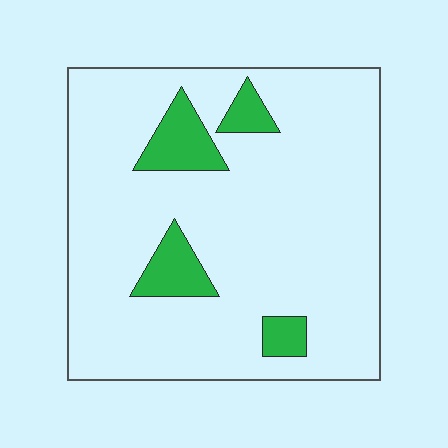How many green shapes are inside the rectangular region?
4.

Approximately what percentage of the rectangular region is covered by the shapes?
Approximately 10%.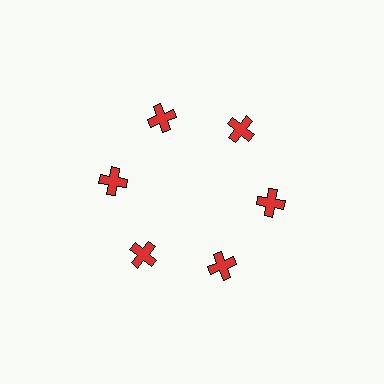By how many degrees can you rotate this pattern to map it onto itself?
The pattern maps onto itself every 60 degrees of rotation.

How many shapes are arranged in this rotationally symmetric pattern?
There are 6 shapes, arranged in 6 groups of 1.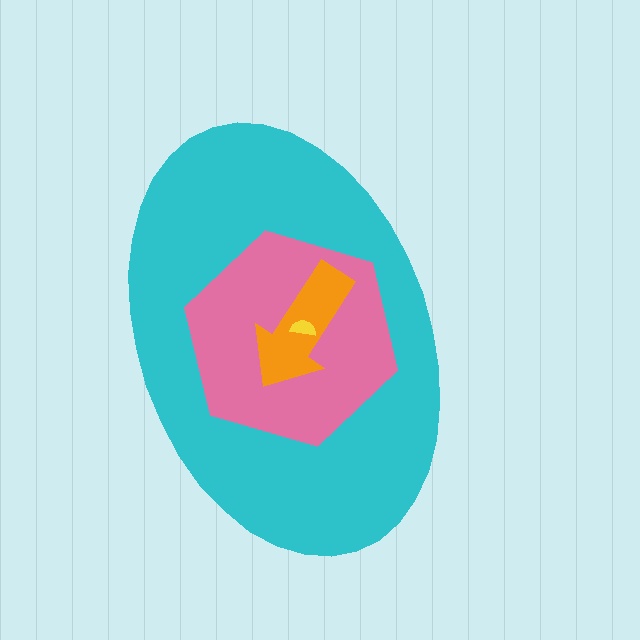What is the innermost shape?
The yellow semicircle.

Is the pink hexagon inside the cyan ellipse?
Yes.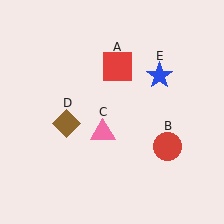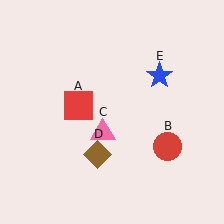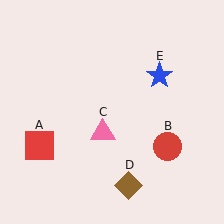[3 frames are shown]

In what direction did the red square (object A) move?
The red square (object A) moved down and to the left.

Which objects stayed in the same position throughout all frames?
Red circle (object B) and pink triangle (object C) and blue star (object E) remained stationary.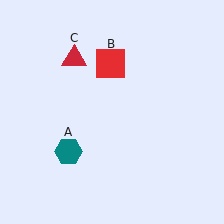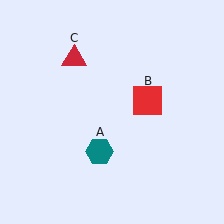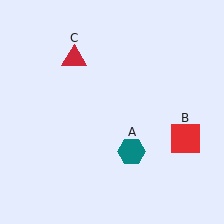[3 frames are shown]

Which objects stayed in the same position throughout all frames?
Red triangle (object C) remained stationary.